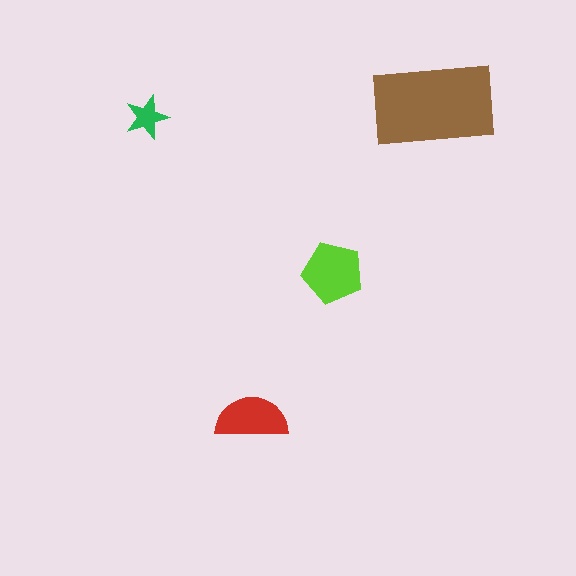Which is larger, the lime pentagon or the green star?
The lime pentagon.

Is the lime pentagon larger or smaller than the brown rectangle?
Smaller.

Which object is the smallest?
The green star.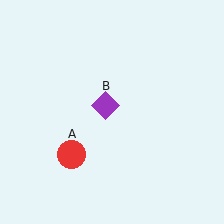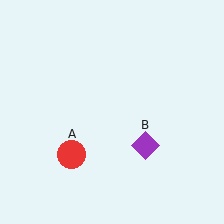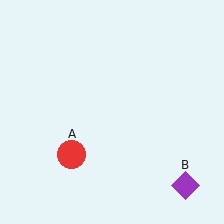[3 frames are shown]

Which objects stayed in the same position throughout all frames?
Red circle (object A) remained stationary.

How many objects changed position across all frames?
1 object changed position: purple diamond (object B).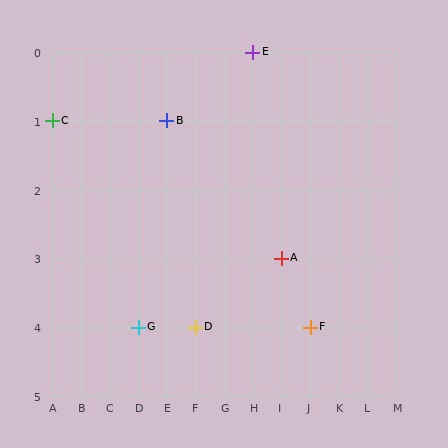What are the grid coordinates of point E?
Point E is at grid coordinates (H, 0).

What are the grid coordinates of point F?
Point F is at grid coordinates (J, 4).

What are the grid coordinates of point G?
Point G is at grid coordinates (D, 4).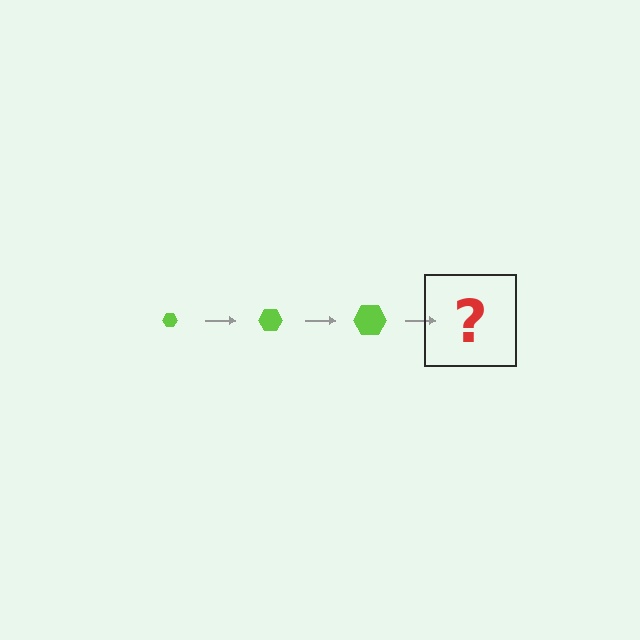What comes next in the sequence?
The next element should be a lime hexagon, larger than the previous one.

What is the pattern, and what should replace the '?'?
The pattern is that the hexagon gets progressively larger each step. The '?' should be a lime hexagon, larger than the previous one.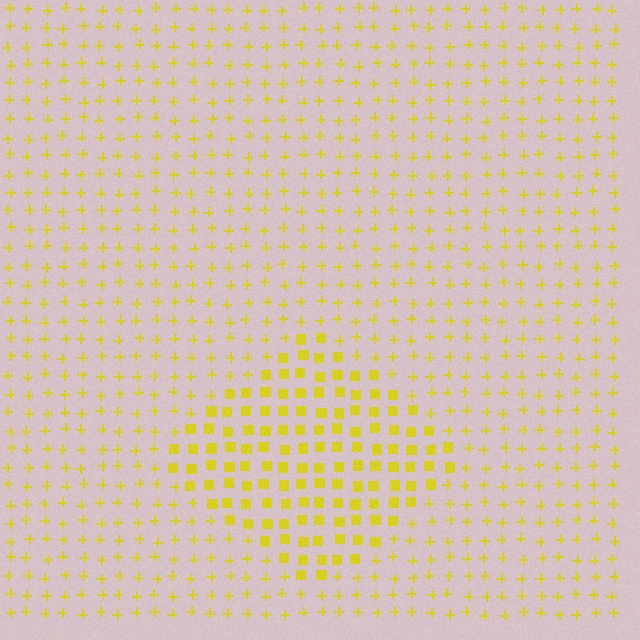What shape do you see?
I see a diamond.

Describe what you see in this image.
The image is filled with small yellow elements arranged in a uniform grid. A diamond-shaped region contains squares, while the surrounding area contains plus signs. The boundary is defined purely by the change in element shape.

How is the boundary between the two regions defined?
The boundary is defined by a change in element shape: squares inside vs. plus signs outside. All elements share the same color and spacing.